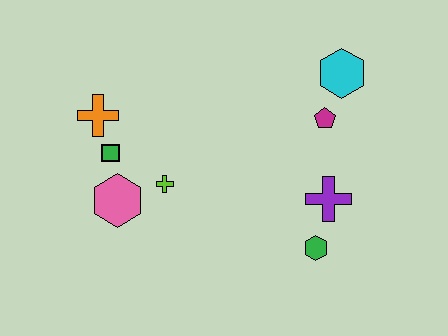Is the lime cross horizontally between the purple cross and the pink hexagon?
Yes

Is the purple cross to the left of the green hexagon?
No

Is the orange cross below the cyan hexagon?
Yes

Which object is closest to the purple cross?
The green hexagon is closest to the purple cross.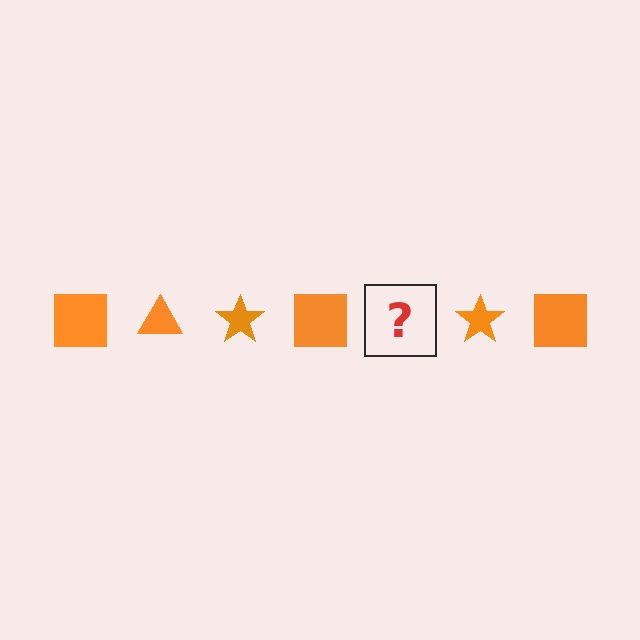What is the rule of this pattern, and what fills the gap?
The rule is that the pattern cycles through square, triangle, star shapes in orange. The gap should be filled with an orange triangle.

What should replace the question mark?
The question mark should be replaced with an orange triangle.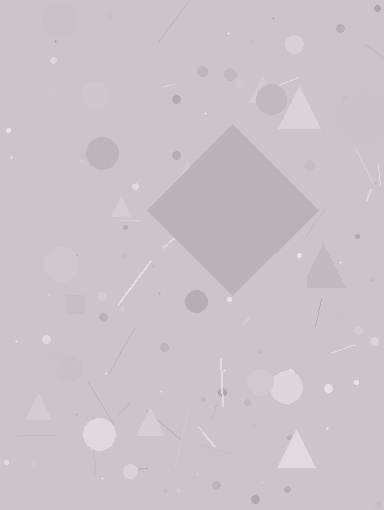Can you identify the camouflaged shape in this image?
The camouflaged shape is a diamond.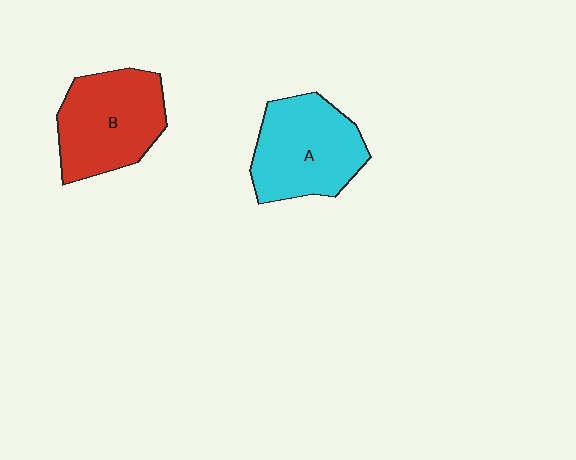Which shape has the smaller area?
Shape B (red).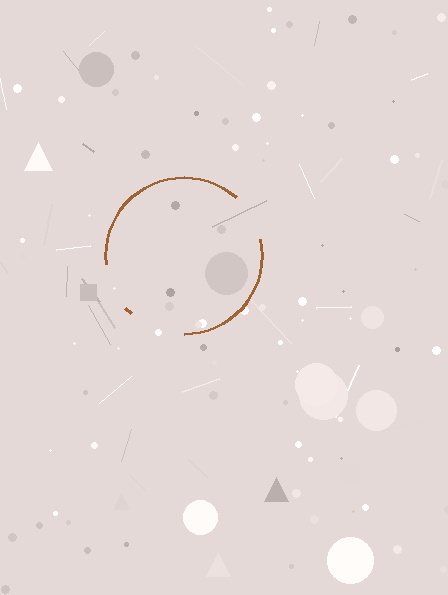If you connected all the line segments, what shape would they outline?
They would outline a circle.